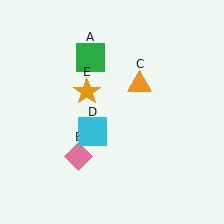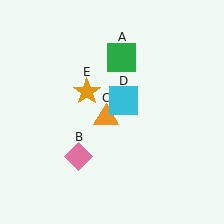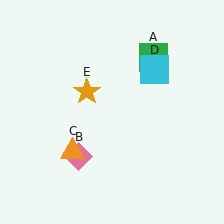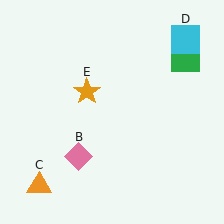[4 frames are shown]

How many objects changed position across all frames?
3 objects changed position: green square (object A), orange triangle (object C), cyan square (object D).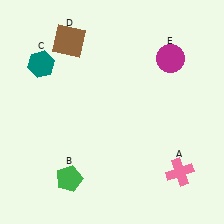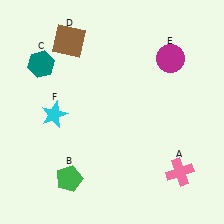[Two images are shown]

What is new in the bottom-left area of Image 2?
A cyan star (F) was added in the bottom-left area of Image 2.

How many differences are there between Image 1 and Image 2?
There is 1 difference between the two images.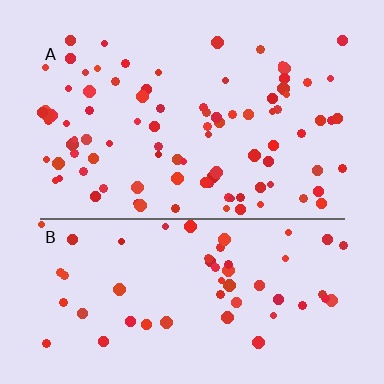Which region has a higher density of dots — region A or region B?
A (the top).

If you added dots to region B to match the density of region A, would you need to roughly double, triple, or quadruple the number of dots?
Approximately double.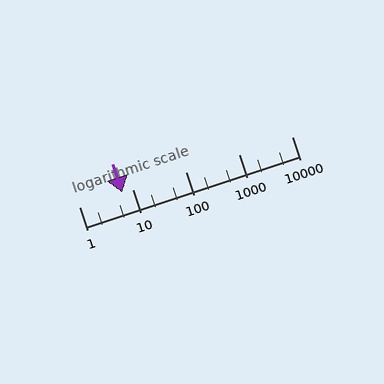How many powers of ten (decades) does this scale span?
The scale spans 4 decades, from 1 to 10000.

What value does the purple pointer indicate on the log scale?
The pointer indicates approximately 6.5.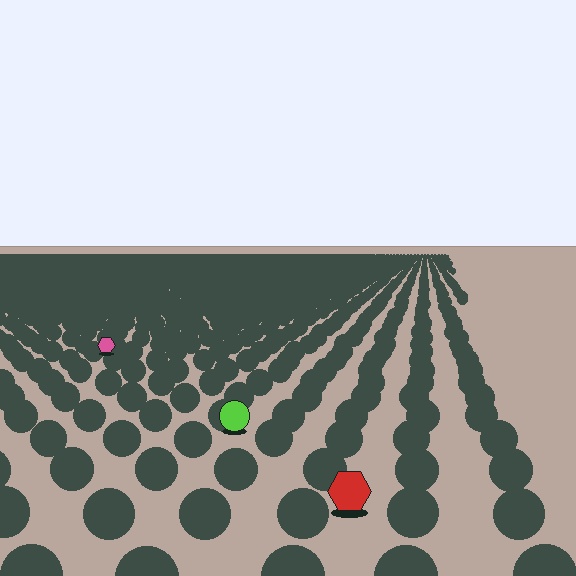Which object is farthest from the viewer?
The pink hexagon is farthest from the viewer. It appears smaller and the ground texture around it is denser.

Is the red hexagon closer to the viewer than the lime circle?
Yes. The red hexagon is closer — you can tell from the texture gradient: the ground texture is coarser near it.